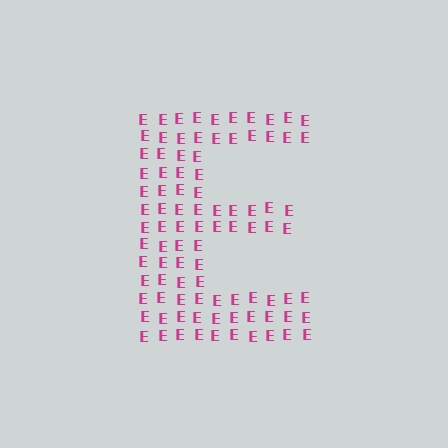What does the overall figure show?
The overall figure shows the letter E.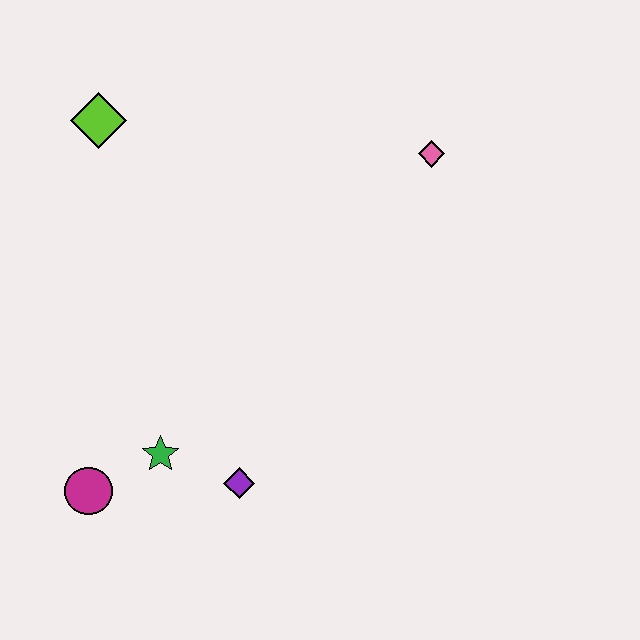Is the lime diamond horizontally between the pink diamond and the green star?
No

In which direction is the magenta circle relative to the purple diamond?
The magenta circle is to the left of the purple diamond.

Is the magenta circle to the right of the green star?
No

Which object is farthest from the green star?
The pink diamond is farthest from the green star.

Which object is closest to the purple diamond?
The green star is closest to the purple diamond.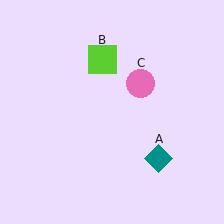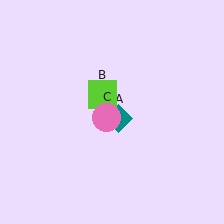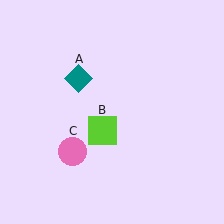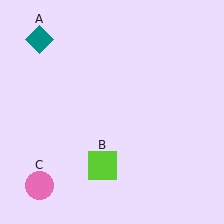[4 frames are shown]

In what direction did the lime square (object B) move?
The lime square (object B) moved down.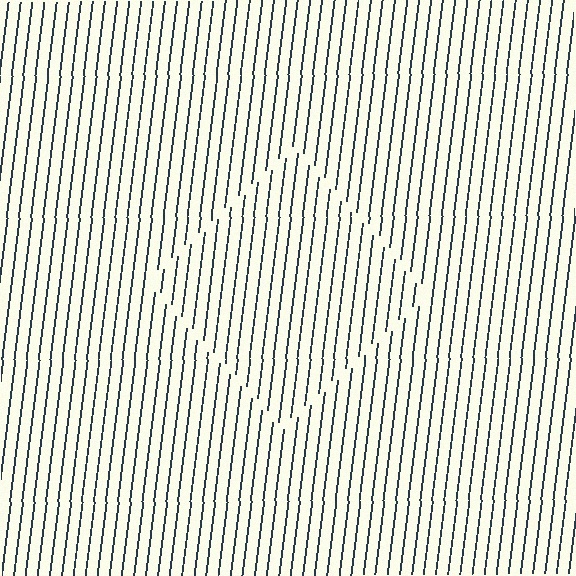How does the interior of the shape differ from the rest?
The interior of the shape contains the same grating, shifted by half a period — the contour is defined by the phase discontinuity where line-ends from the inner and outer gratings abut.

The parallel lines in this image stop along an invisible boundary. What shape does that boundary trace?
An illusory square. The interior of the shape contains the same grating, shifted by half a period — the contour is defined by the phase discontinuity where line-ends from the inner and outer gratings abut.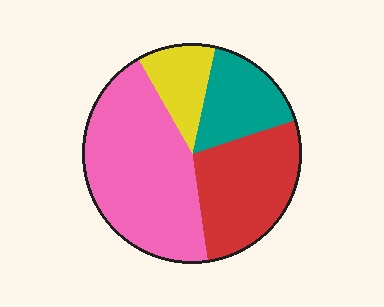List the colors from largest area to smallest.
From largest to smallest: pink, red, teal, yellow.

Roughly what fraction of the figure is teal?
Teal takes up about one sixth (1/6) of the figure.